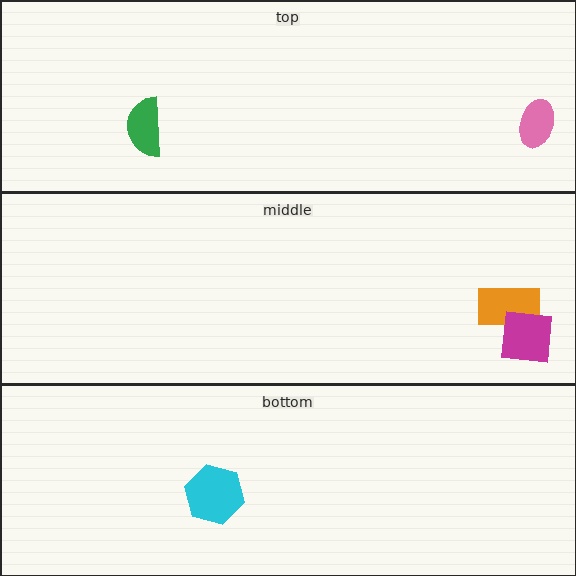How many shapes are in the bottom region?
1.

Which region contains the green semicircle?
The top region.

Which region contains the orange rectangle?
The middle region.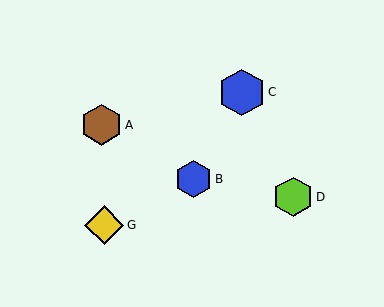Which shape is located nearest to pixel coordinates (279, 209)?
The lime hexagon (labeled D) at (293, 197) is nearest to that location.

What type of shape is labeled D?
Shape D is a lime hexagon.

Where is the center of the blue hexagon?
The center of the blue hexagon is at (242, 92).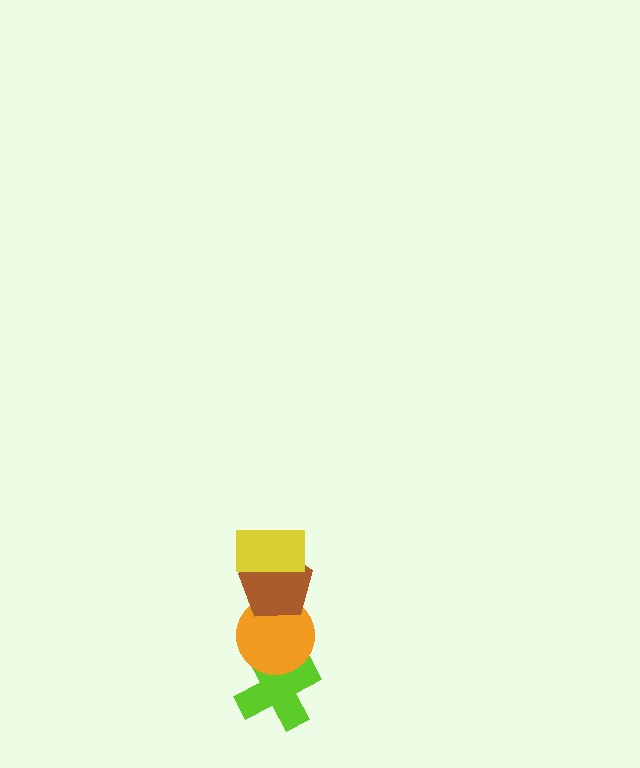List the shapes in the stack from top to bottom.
From top to bottom: the yellow rectangle, the brown pentagon, the orange circle, the lime cross.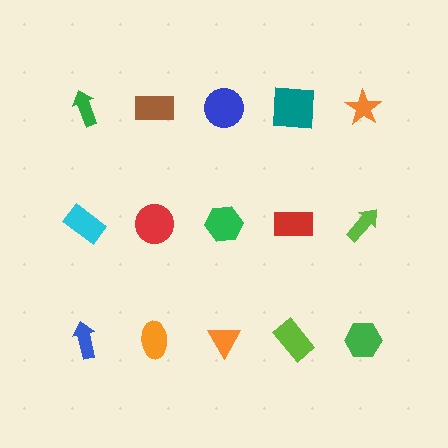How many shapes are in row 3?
5 shapes.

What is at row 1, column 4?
A teal square.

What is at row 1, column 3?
A blue circle.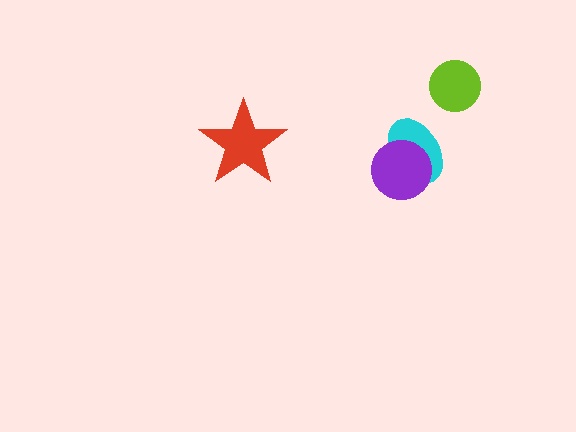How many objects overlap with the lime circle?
0 objects overlap with the lime circle.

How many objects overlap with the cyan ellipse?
1 object overlaps with the cyan ellipse.